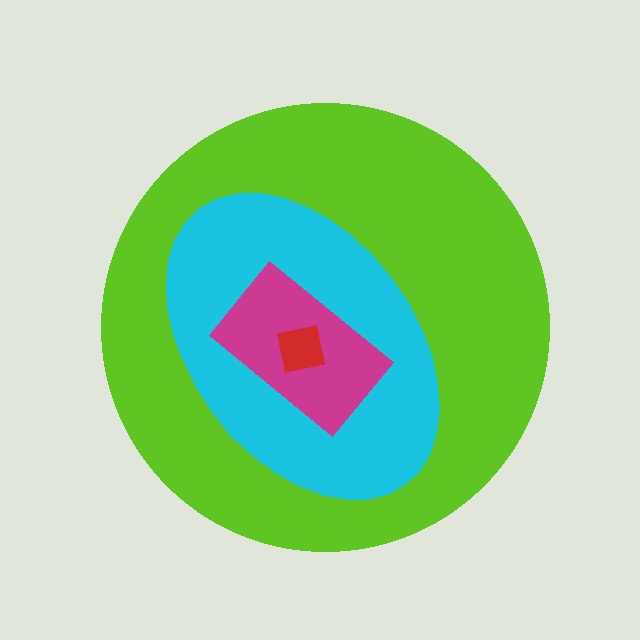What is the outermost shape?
The lime circle.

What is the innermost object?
The red square.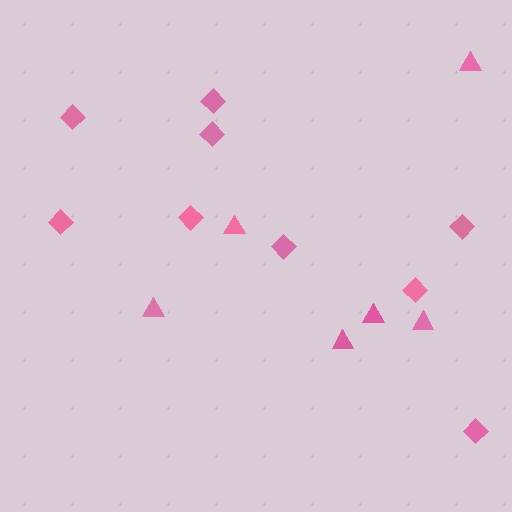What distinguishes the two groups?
There are 2 groups: one group of triangles (6) and one group of diamonds (9).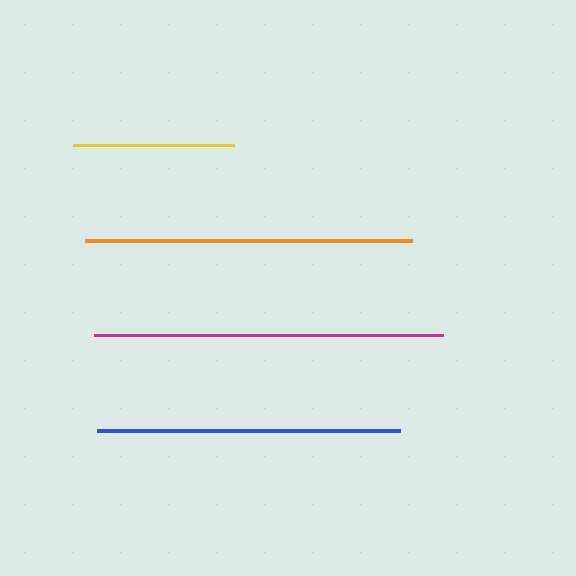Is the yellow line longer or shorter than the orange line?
The orange line is longer than the yellow line.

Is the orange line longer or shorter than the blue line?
The orange line is longer than the blue line.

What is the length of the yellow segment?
The yellow segment is approximately 161 pixels long.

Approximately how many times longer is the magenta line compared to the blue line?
The magenta line is approximately 1.2 times the length of the blue line.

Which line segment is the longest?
The magenta line is the longest at approximately 349 pixels.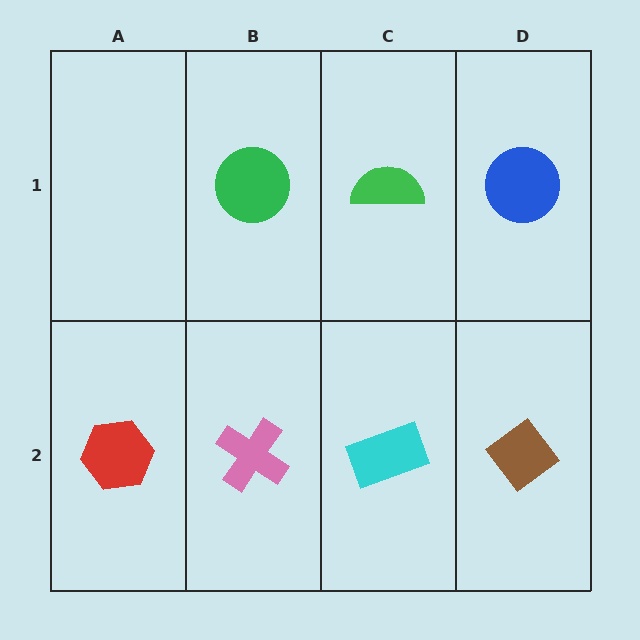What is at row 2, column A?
A red hexagon.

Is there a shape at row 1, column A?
No, that cell is empty.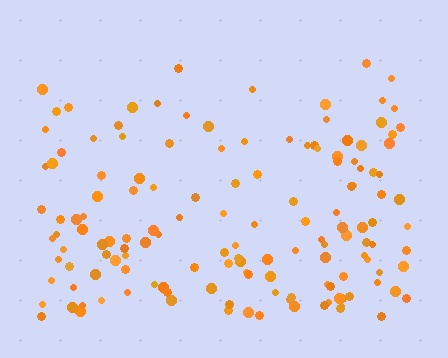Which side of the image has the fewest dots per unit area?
The top.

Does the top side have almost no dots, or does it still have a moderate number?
Still a moderate number, just noticeably fewer than the bottom.